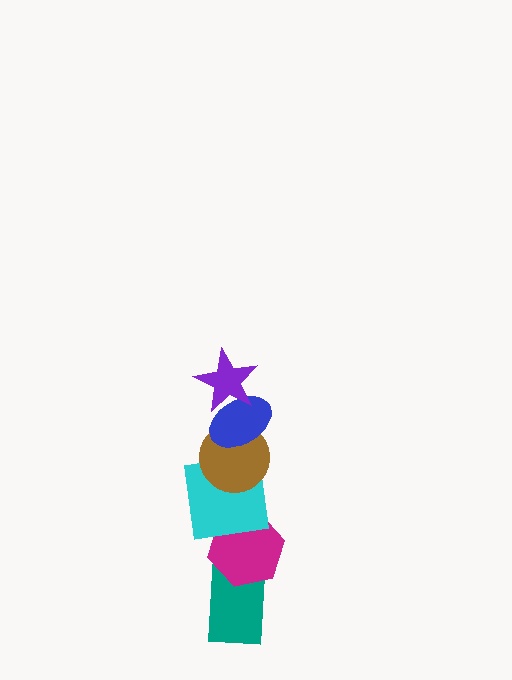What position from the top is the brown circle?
The brown circle is 3rd from the top.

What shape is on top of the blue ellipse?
The purple star is on top of the blue ellipse.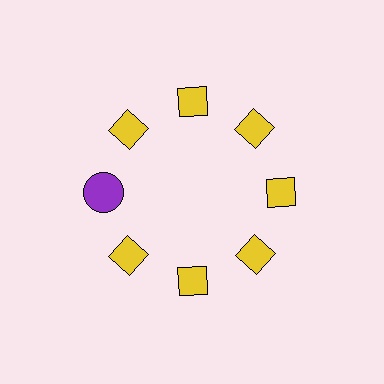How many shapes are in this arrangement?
There are 8 shapes arranged in a ring pattern.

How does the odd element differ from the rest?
It differs in both color (purple instead of yellow) and shape (circle instead of diamond).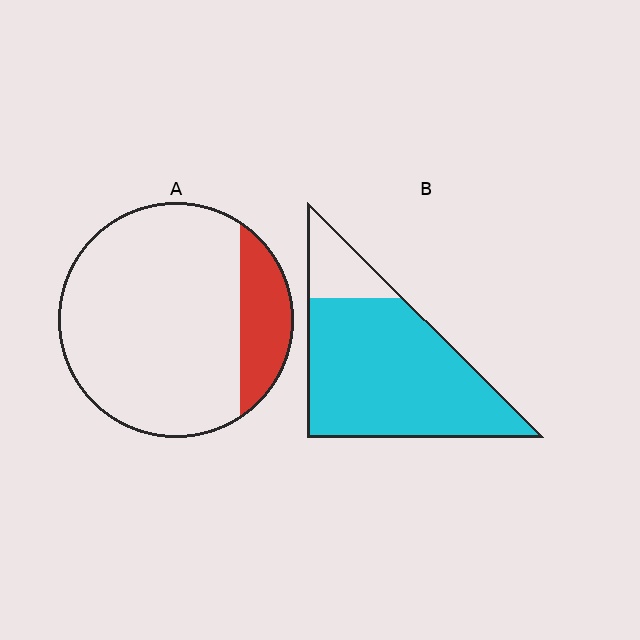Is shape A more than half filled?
No.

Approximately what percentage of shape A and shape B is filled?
A is approximately 15% and B is approximately 85%.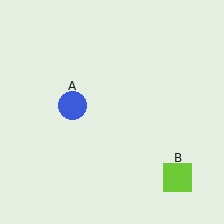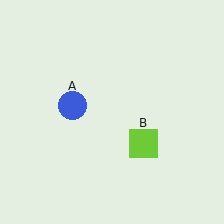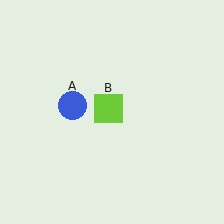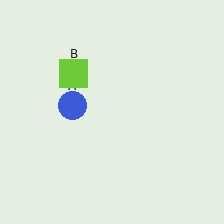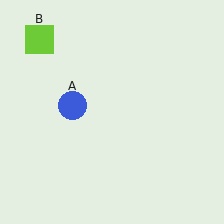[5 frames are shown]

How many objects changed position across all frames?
1 object changed position: lime square (object B).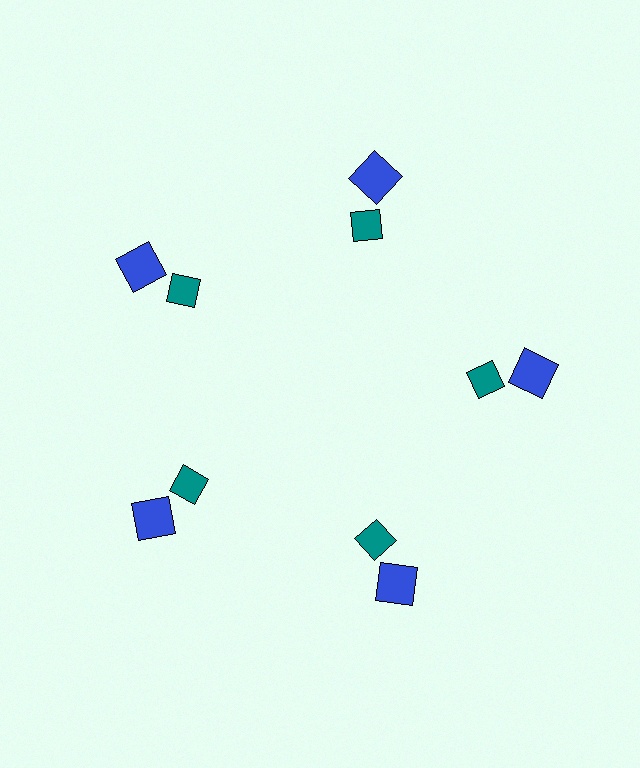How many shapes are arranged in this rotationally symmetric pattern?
There are 10 shapes, arranged in 5 groups of 2.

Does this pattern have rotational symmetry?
Yes, this pattern has 5-fold rotational symmetry. It looks the same after rotating 72 degrees around the center.